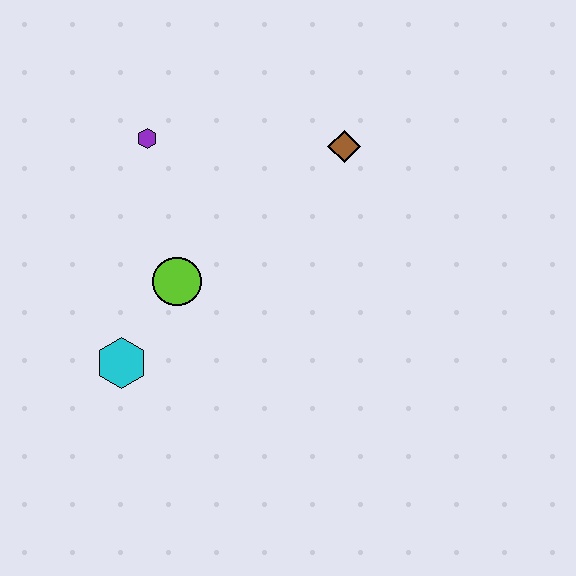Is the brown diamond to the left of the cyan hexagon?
No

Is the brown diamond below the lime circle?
No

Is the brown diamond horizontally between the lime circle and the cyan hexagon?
No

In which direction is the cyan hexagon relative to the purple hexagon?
The cyan hexagon is below the purple hexagon.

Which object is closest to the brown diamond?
The purple hexagon is closest to the brown diamond.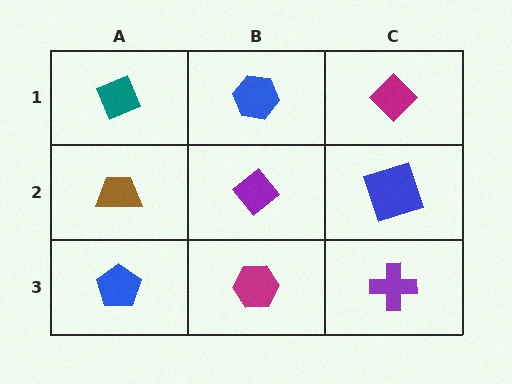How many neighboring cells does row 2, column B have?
4.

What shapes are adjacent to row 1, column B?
A purple diamond (row 2, column B), a teal diamond (row 1, column A), a magenta diamond (row 1, column C).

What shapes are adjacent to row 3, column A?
A brown trapezoid (row 2, column A), a magenta hexagon (row 3, column B).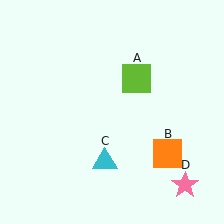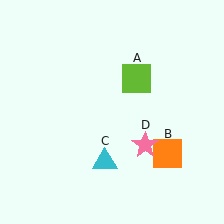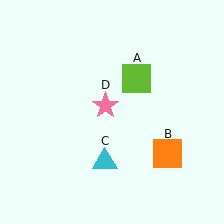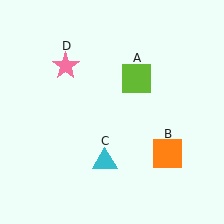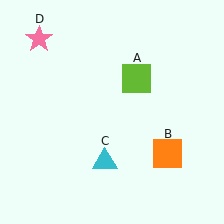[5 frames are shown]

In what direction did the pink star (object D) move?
The pink star (object D) moved up and to the left.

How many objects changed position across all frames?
1 object changed position: pink star (object D).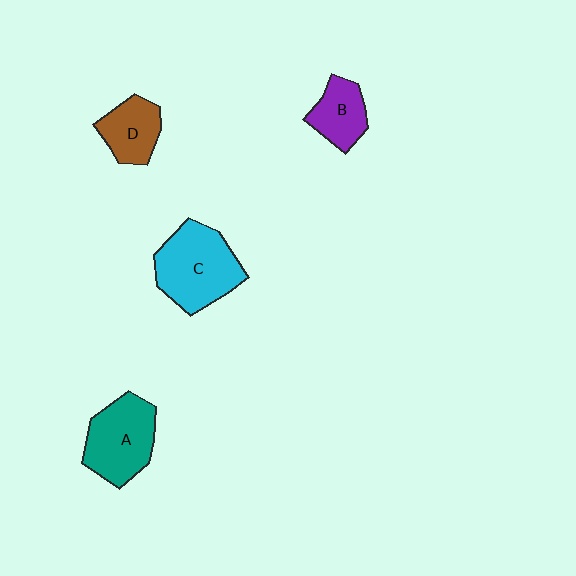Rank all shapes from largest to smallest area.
From largest to smallest: C (cyan), A (teal), D (brown), B (purple).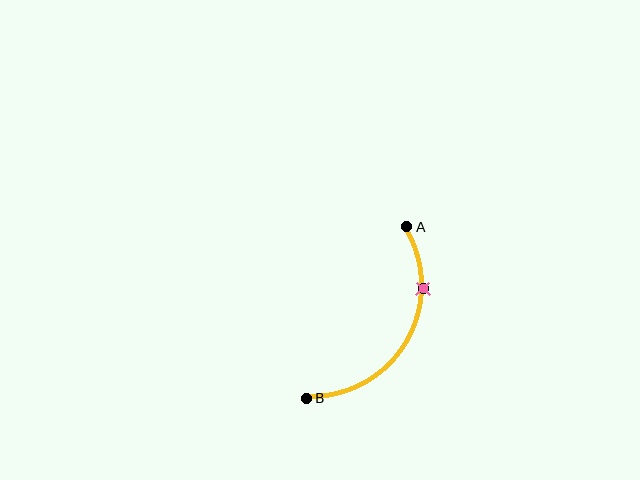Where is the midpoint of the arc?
The arc midpoint is the point on the curve farthest from the straight line joining A and B. It sits to the right of that line.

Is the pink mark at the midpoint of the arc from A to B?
No. The pink mark lies on the arc but is closer to endpoint A. The arc midpoint would be at the point on the curve equidistant along the arc from both A and B.